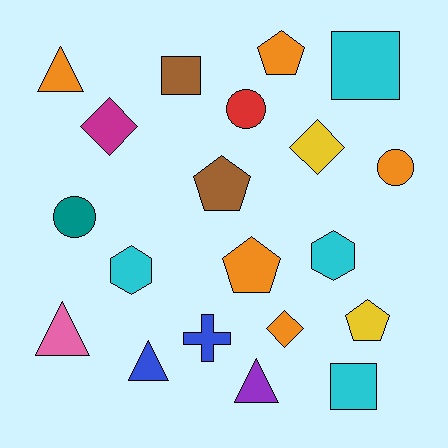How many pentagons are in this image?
There are 4 pentagons.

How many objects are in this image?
There are 20 objects.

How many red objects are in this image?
There is 1 red object.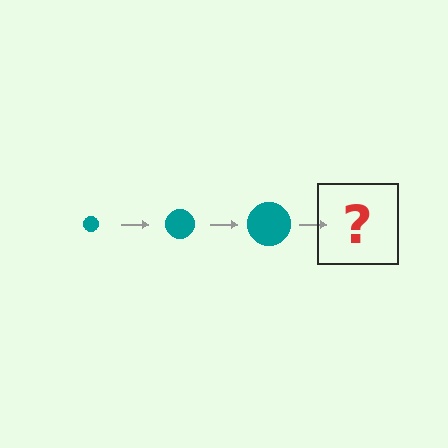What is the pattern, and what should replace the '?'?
The pattern is that the circle gets progressively larger each step. The '?' should be a teal circle, larger than the previous one.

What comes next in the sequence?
The next element should be a teal circle, larger than the previous one.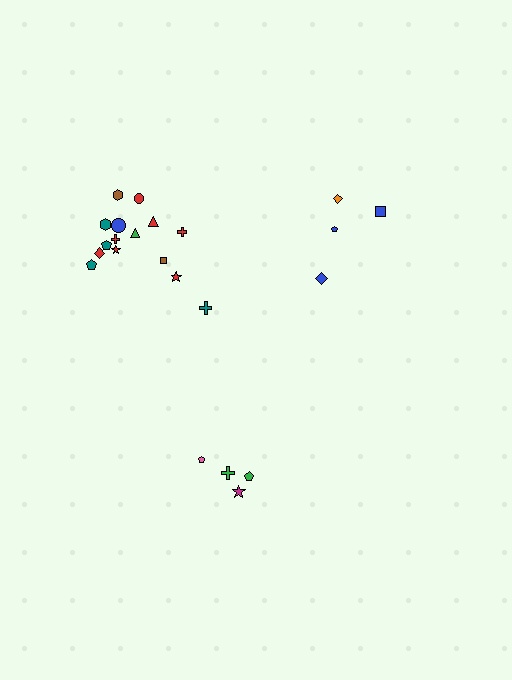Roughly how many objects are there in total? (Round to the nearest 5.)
Roughly 25 objects in total.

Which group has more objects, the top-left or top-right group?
The top-left group.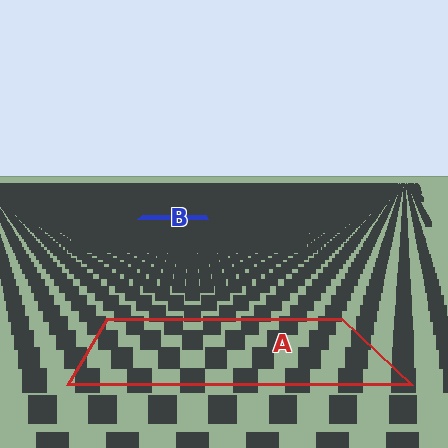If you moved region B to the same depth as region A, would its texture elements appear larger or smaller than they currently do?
They would appear larger. At a closer depth, the same texture elements are projected at a bigger on-screen size.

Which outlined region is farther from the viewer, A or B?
Region B is farther from the viewer — the texture elements inside it appear smaller and more densely packed.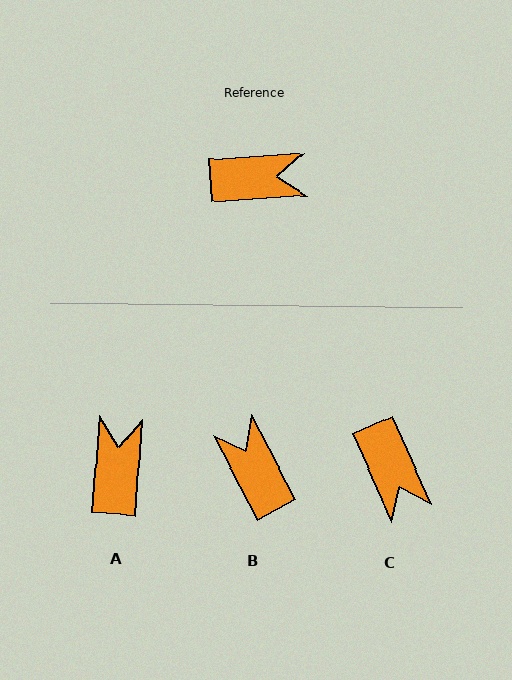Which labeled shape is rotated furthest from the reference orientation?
B, about 114 degrees away.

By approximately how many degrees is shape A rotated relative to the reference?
Approximately 82 degrees counter-clockwise.